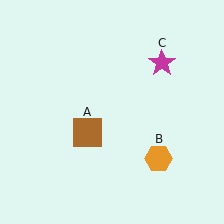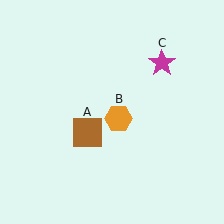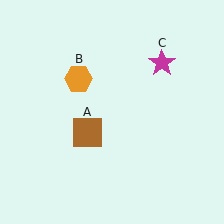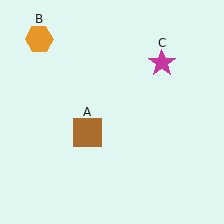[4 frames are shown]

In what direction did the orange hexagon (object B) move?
The orange hexagon (object B) moved up and to the left.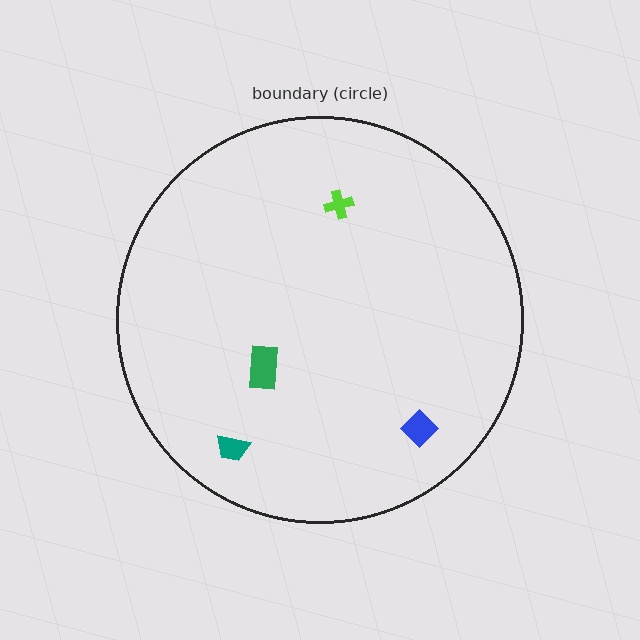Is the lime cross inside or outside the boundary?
Inside.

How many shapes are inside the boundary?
4 inside, 0 outside.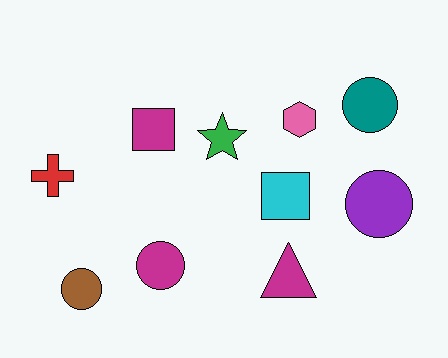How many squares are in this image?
There are 2 squares.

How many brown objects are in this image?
There is 1 brown object.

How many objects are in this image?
There are 10 objects.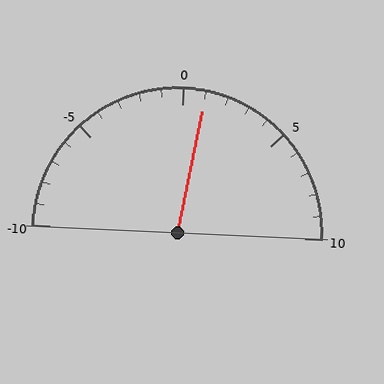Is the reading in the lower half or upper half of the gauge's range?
The reading is in the upper half of the range (-10 to 10).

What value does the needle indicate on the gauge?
The needle indicates approximately 1.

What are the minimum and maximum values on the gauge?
The gauge ranges from -10 to 10.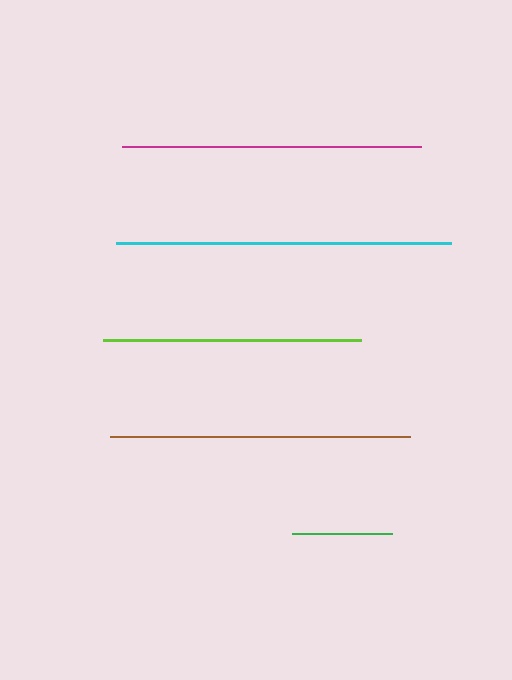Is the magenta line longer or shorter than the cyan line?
The cyan line is longer than the magenta line.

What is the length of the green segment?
The green segment is approximately 100 pixels long.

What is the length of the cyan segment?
The cyan segment is approximately 334 pixels long.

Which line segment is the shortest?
The green line is the shortest at approximately 100 pixels.